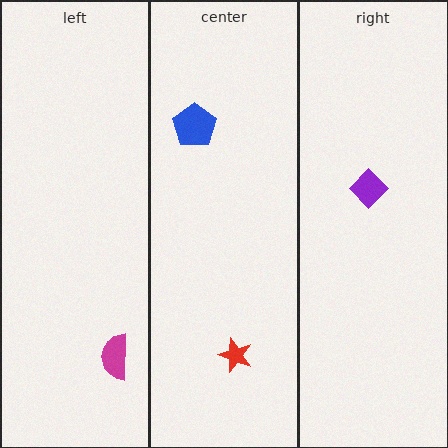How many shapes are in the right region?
1.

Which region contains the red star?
The center region.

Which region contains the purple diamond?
The right region.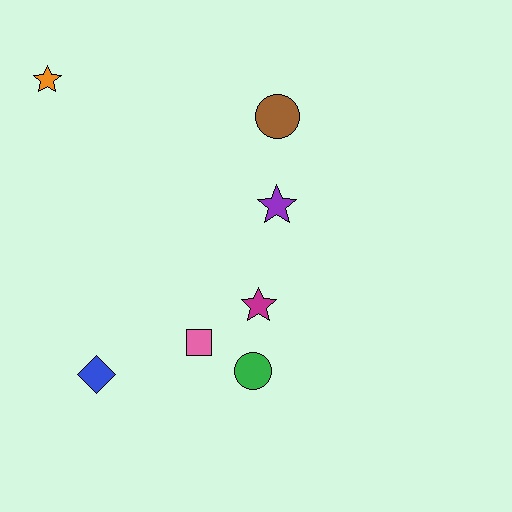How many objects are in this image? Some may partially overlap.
There are 7 objects.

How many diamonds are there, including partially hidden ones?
There is 1 diamond.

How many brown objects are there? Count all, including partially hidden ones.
There is 1 brown object.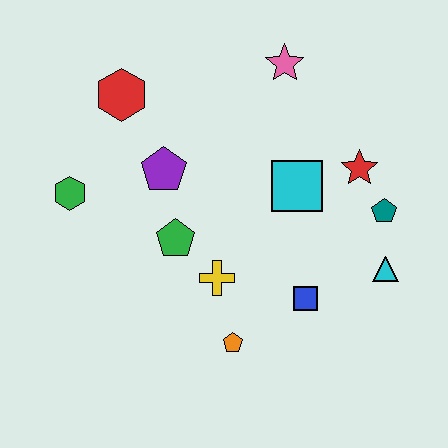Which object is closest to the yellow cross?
The green pentagon is closest to the yellow cross.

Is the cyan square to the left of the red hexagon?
No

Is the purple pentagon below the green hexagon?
No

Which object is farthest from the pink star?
The orange pentagon is farthest from the pink star.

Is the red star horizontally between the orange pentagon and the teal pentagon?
Yes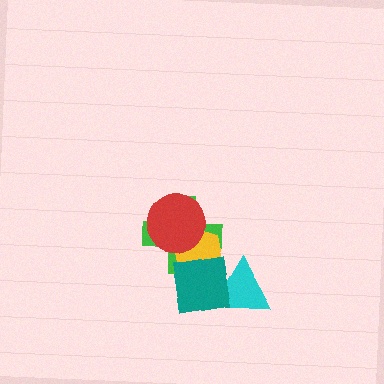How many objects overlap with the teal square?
3 objects overlap with the teal square.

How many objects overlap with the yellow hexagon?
3 objects overlap with the yellow hexagon.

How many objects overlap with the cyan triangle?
1 object overlaps with the cyan triangle.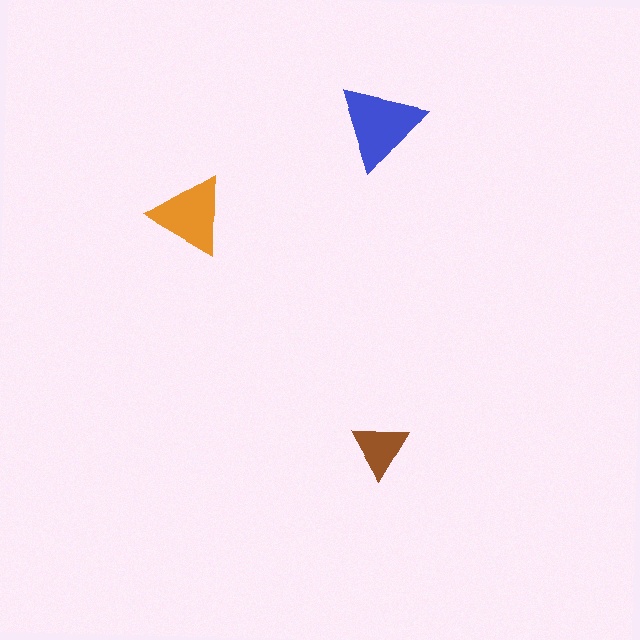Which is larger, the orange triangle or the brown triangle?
The orange one.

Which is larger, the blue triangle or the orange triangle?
The blue one.